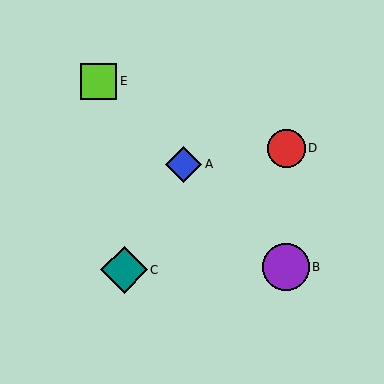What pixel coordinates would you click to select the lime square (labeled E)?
Click at (99, 81) to select the lime square E.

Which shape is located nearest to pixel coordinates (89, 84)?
The lime square (labeled E) at (99, 81) is nearest to that location.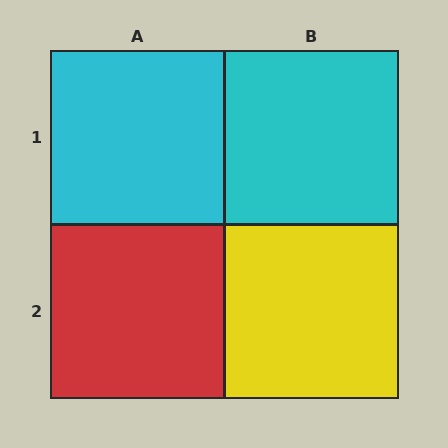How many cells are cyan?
2 cells are cyan.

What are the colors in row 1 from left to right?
Cyan, cyan.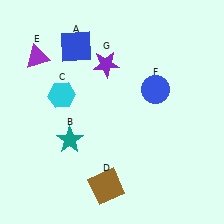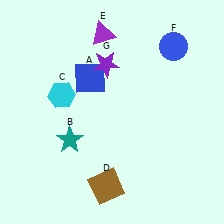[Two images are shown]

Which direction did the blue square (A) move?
The blue square (A) moved down.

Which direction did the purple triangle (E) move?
The purple triangle (E) moved right.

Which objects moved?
The objects that moved are: the blue square (A), the purple triangle (E), the blue circle (F).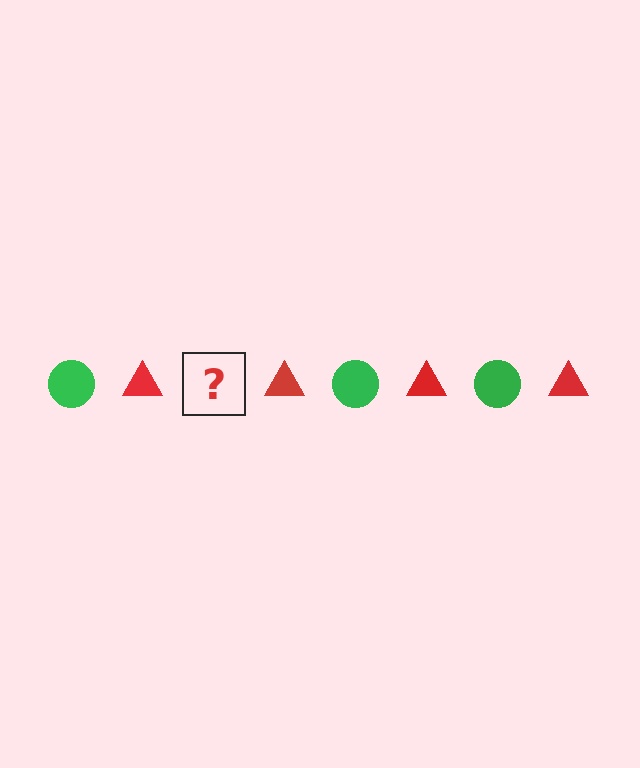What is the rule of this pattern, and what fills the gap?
The rule is that the pattern alternates between green circle and red triangle. The gap should be filled with a green circle.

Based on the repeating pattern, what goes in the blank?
The blank should be a green circle.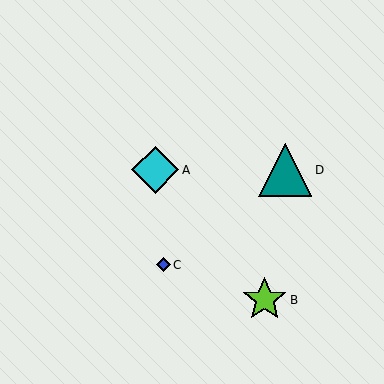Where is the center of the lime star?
The center of the lime star is at (265, 300).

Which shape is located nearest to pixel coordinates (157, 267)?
The blue diamond (labeled C) at (163, 265) is nearest to that location.